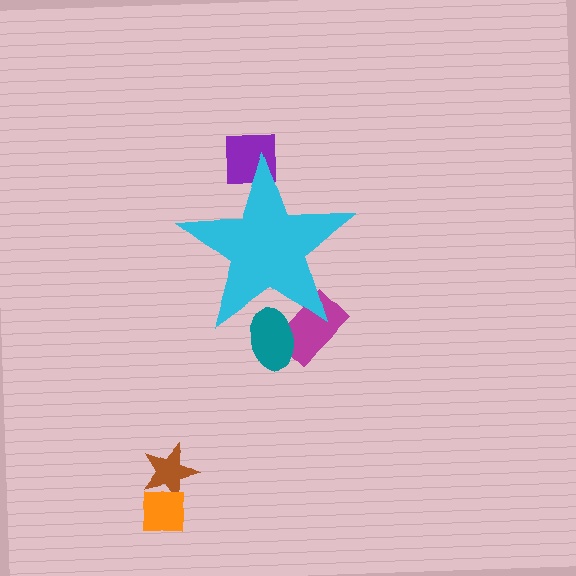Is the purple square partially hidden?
Yes, the purple square is partially hidden behind the cyan star.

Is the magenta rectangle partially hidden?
Yes, the magenta rectangle is partially hidden behind the cyan star.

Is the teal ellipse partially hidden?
Yes, the teal ellipse is partially hidden behind the cyan star.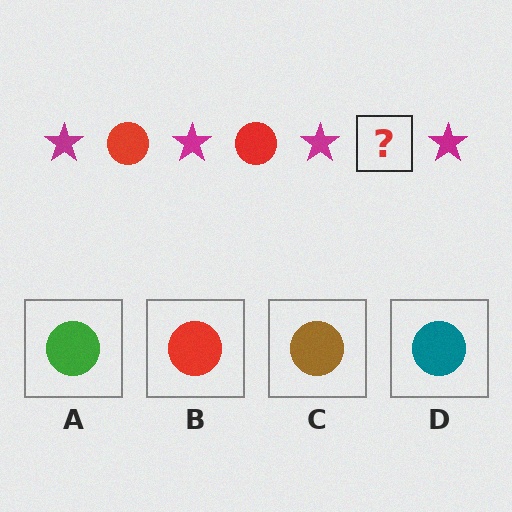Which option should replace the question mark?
Option B.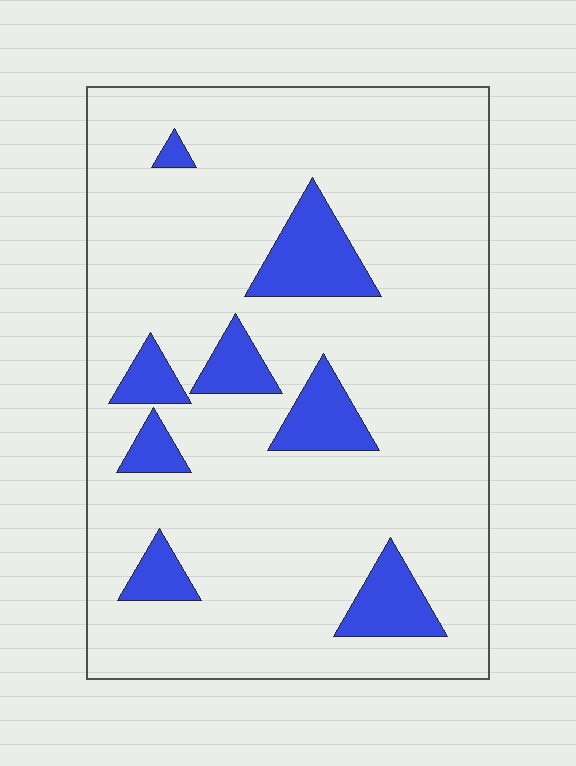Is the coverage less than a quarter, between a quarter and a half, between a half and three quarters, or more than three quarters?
Less than a quarter.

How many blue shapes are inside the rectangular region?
8.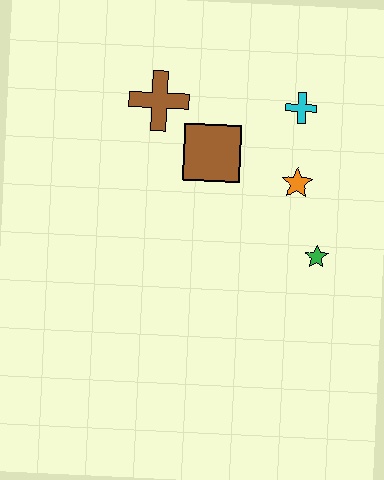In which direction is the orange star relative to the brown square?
The orange star is to the right of the brown square.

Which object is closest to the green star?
The orange star is closest to the green star.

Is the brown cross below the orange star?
No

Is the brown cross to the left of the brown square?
Yes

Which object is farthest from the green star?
The brown cross is farthest from the green star.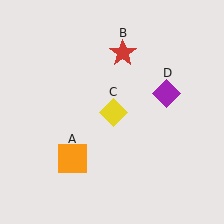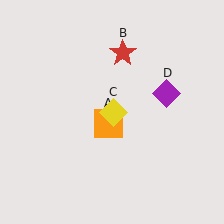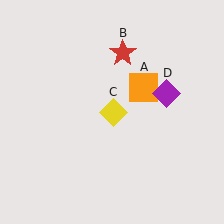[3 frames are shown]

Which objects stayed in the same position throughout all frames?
Red star (object B) and yellow diamond (object C) and purple diamond (object D) remained stationary.